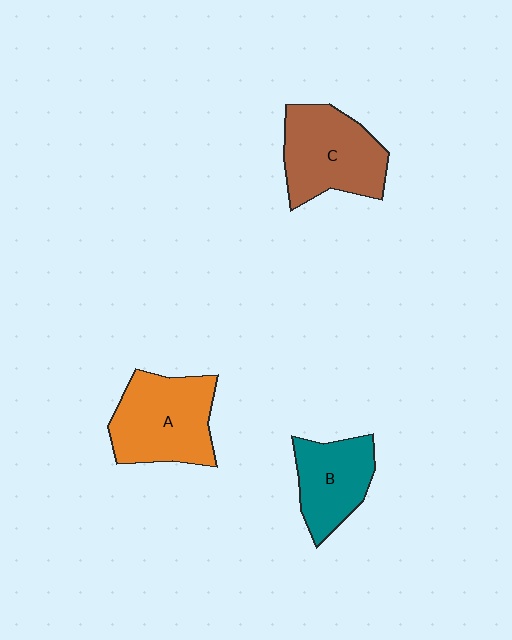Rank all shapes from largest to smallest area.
From largest to smallest: A (orange), C (brown), B (teal).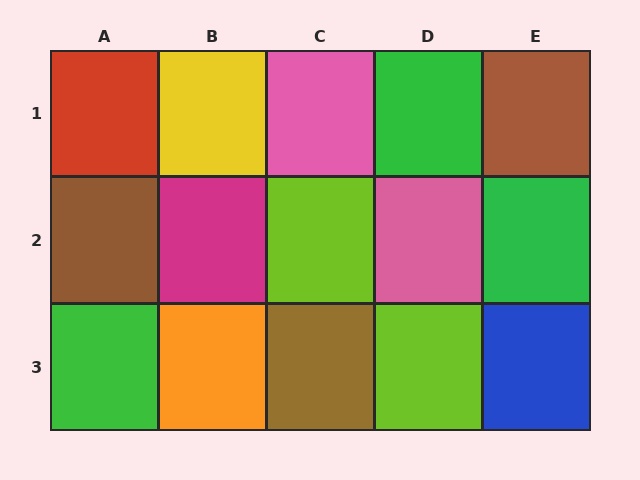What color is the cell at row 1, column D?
Green.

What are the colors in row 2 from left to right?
Brown, magenta, lime, pink, green.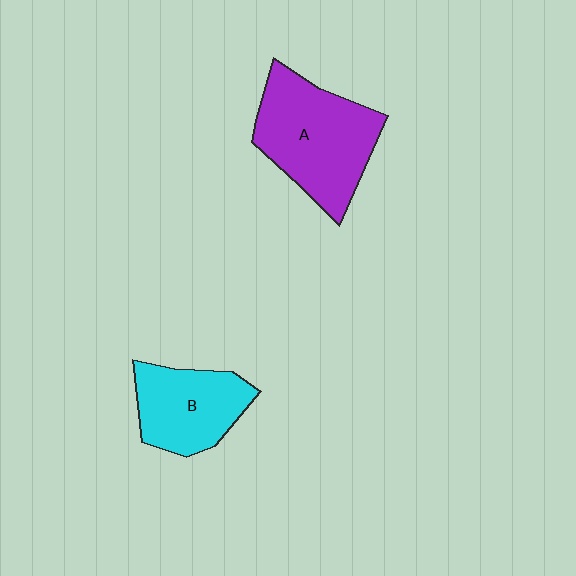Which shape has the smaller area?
Shape B (cyan).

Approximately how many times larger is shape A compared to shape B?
Approximately 1.4 times.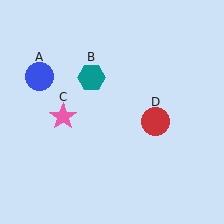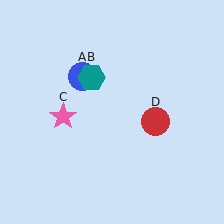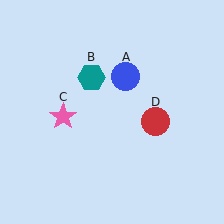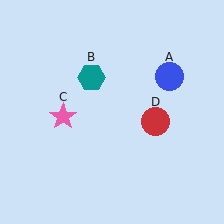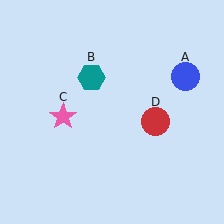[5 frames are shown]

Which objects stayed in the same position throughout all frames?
Teal hexagon (object B) and pink star (object C) and red circle (object D) remained stationary.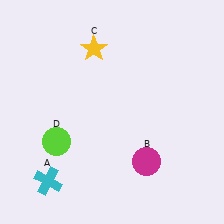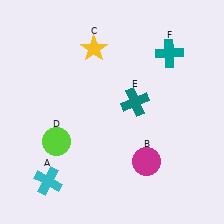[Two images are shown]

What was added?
A teal cross (E), a teal cross (F) were added in Image 2.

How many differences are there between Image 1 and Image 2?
There are 2 differences between the two images.